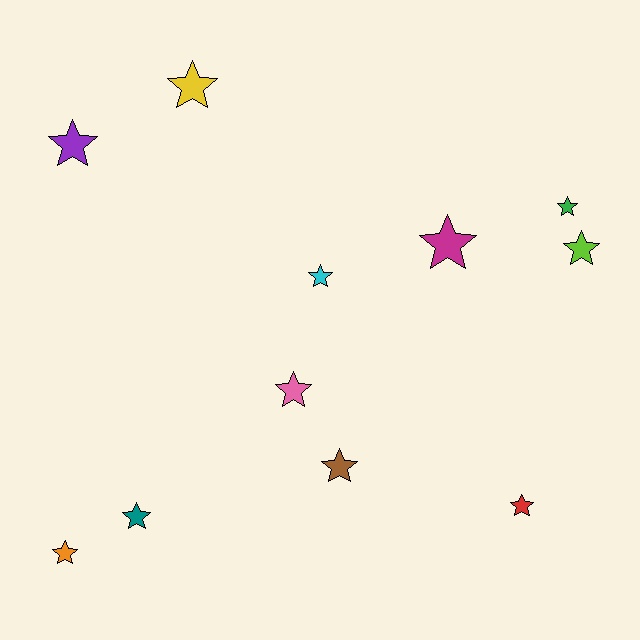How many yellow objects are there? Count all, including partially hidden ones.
There is 1 yellow object.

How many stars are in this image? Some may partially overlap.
There are 11 stars.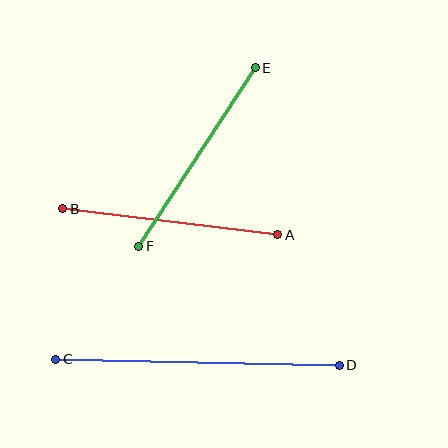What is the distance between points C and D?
The distance is approximately 284 pixels.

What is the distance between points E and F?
The distance is approximately 213 pixels.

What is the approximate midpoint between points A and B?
The midpoint is at approximately (170, 222) pixels.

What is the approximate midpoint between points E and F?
The midpoint is at approximately (197, 157) pixels.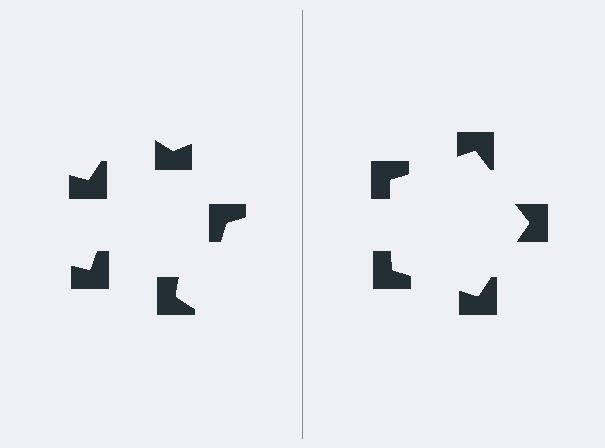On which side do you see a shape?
An illusory pentagon appears on the right side. On the left side the wedge cuts are rotated, so no coherent shape forms.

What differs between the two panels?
The notched squares are positioned identically on both sides; only the wedge orientations differ. On the right they align to a pentagon; on the left they are misaligned.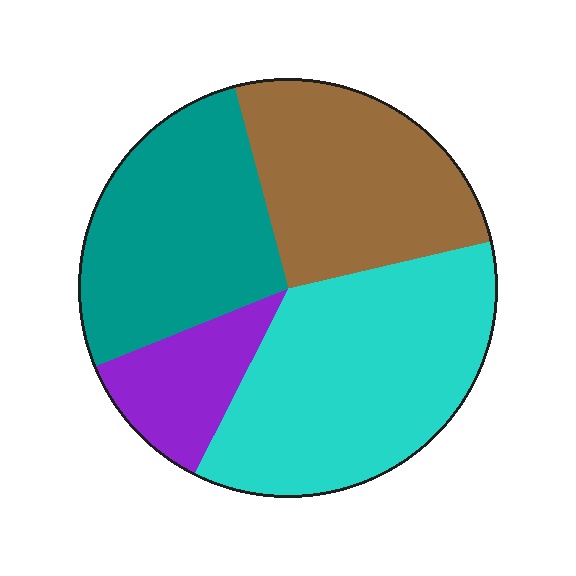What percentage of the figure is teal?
Teal covers around 25% of the figure.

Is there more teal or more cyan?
Cyan.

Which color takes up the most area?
Cyan, at roughly 35%.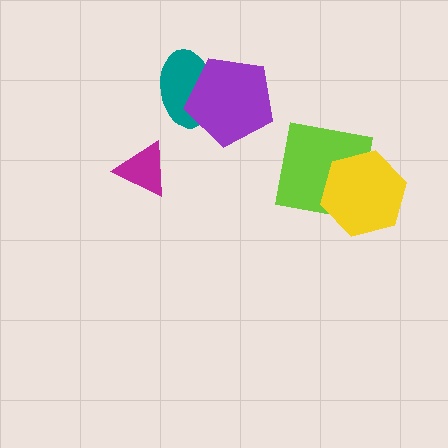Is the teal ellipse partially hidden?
Yes, it is partially covered by another shape.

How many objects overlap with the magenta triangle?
0 objects overlap with the magenta triangle.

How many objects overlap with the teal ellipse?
1 object overlaps with the teal ellipse.